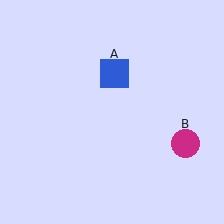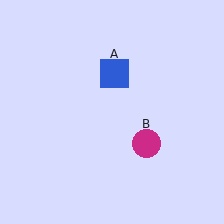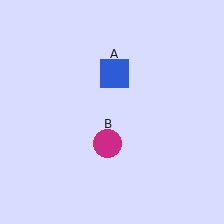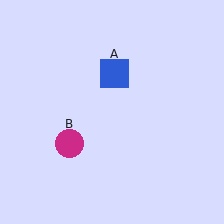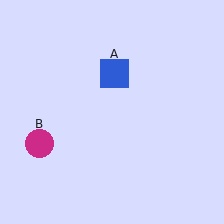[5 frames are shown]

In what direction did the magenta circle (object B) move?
The magenta circle (object B) moved left.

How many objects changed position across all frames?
1 object changed position: magenta circle (object B).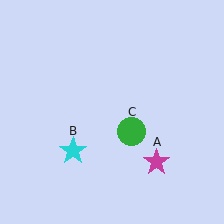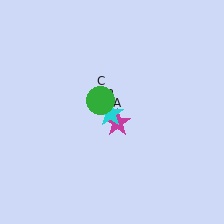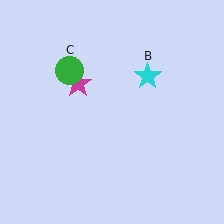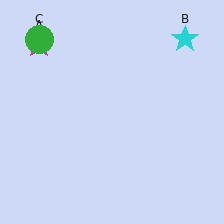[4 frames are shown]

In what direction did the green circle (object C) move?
The green circle (object C) moved up and to the left.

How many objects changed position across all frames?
3 objects changed position: magenta star (object A), cyan star (object B), green circle (object C).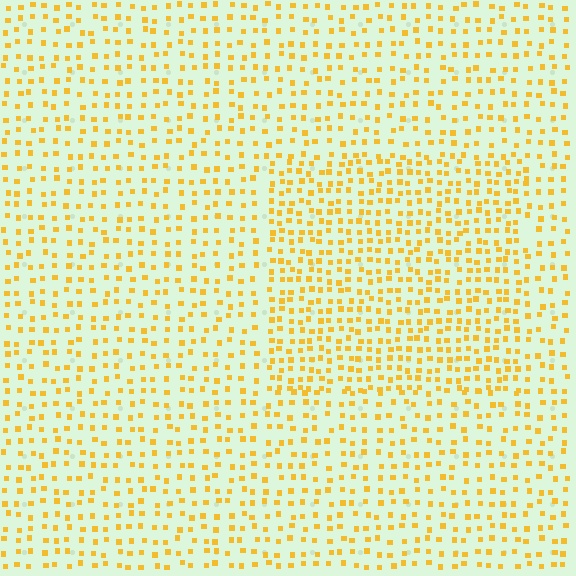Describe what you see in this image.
The image contains small yellow elements arranged at two different densities. A rectangle-shaped region is visible where the elements are more densely packed than the surrounding area.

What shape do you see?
I see a rectangle.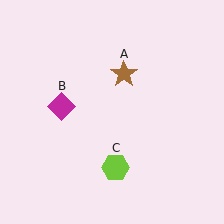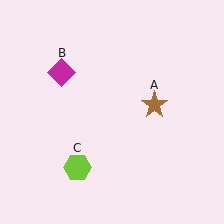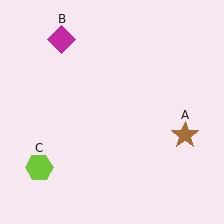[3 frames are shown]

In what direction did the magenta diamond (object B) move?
The magenta diamond (object B) moved up.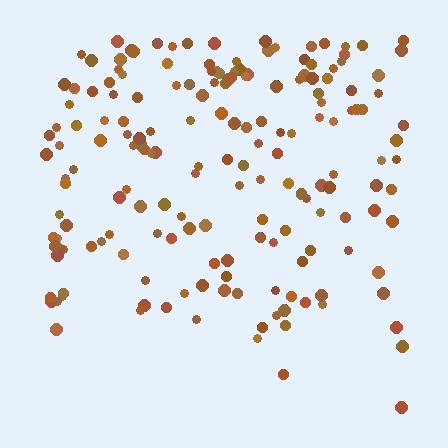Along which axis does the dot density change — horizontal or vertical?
Vertical.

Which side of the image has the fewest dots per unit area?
The bottom.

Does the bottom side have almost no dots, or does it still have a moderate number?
Still a moderate number, just noticeably fewer than the top.